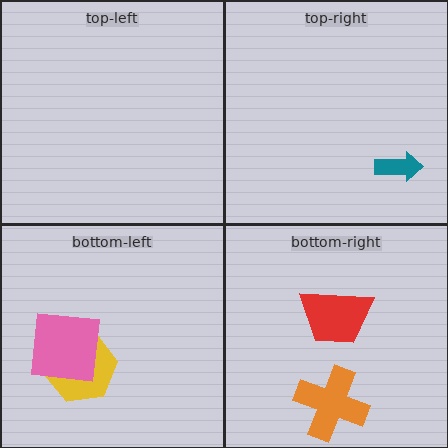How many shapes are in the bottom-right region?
2.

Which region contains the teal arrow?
The top-right region.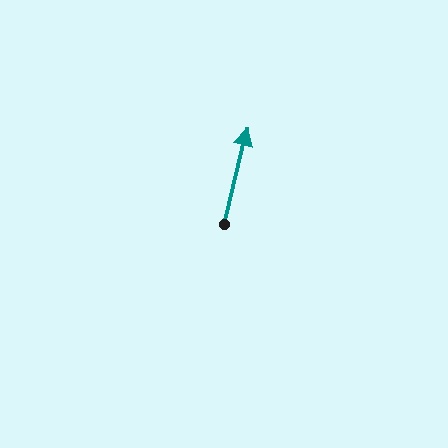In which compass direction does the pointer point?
North.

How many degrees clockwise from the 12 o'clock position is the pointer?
Approximately 14 degrees.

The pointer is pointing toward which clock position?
Roughly 12 o'clock.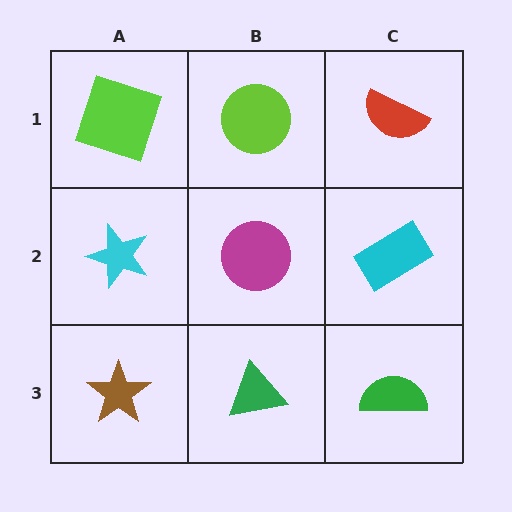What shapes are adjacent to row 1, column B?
A magenta circle (row 2, column B), a lime square (row 1, column A), a red semicircle (row 1, column C).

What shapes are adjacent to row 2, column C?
A red semicircle (row 1, column C), a green semicircle (row 3, column C), a magenta circle (row 2, column B).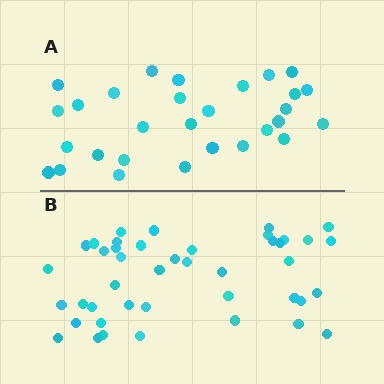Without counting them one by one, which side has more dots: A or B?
Region B (the bottom region) has more dots.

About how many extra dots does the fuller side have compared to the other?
Region B has approximately 15 more dots than region A.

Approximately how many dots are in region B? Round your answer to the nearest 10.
About 40 dots. (The exact count is 43, which rounds to 40.)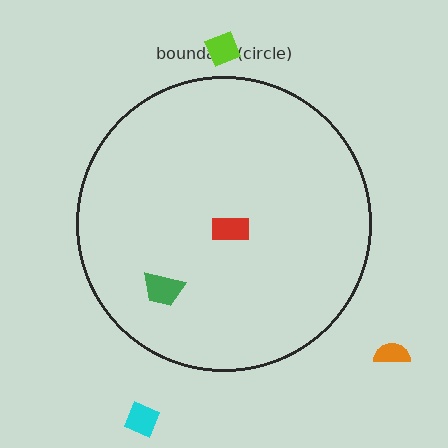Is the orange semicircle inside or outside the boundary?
Outside.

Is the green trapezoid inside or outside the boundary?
Inside.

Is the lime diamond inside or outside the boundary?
Outside.